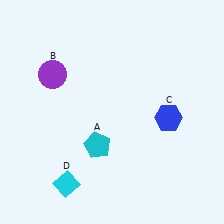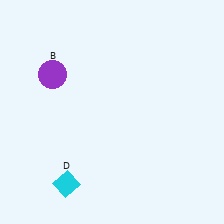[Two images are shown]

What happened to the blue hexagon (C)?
The blue hexagon (C) was removed in Image 2. It was in the bottom-right area of Image 1.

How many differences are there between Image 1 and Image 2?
There are 2 differences between the two images.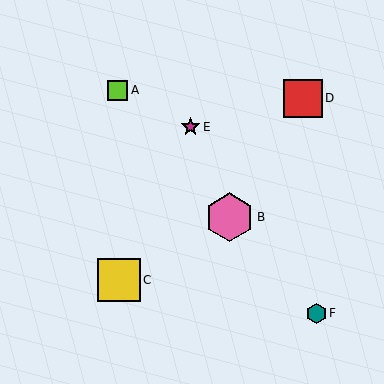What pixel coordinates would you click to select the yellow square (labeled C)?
Click at (119, 280) to select the yellow square C.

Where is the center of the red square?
The center of the red square is at (303, 98).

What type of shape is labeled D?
Shape D is a red square.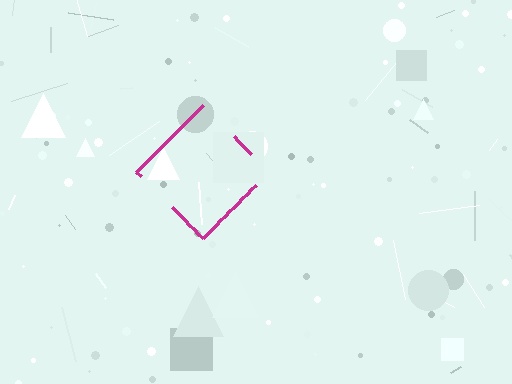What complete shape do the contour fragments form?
The contour fragments form a diamond.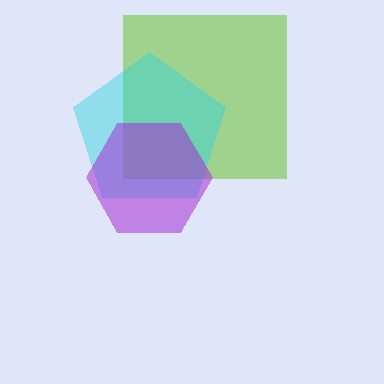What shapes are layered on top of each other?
The layered shapes are: a lime square, a cyan pentagon, a purple hexagon.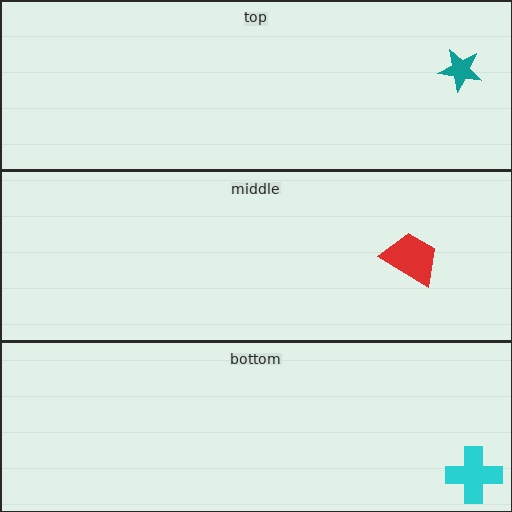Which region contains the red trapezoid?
The middle region.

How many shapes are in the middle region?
1.